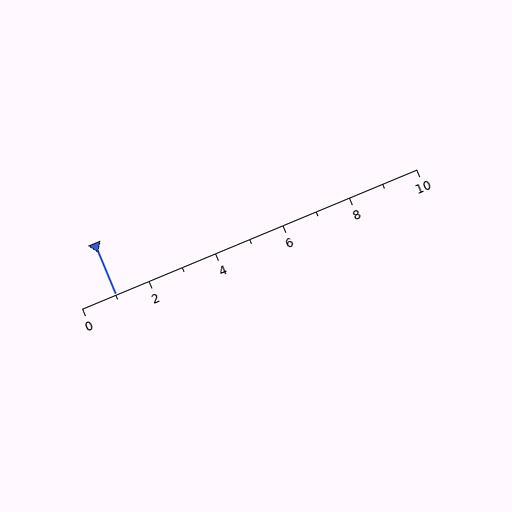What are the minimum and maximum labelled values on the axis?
The axis runs from 0 to 10.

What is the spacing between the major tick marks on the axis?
The major ticks are spaced 2 apart.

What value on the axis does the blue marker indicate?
The marker indicates approximately 1.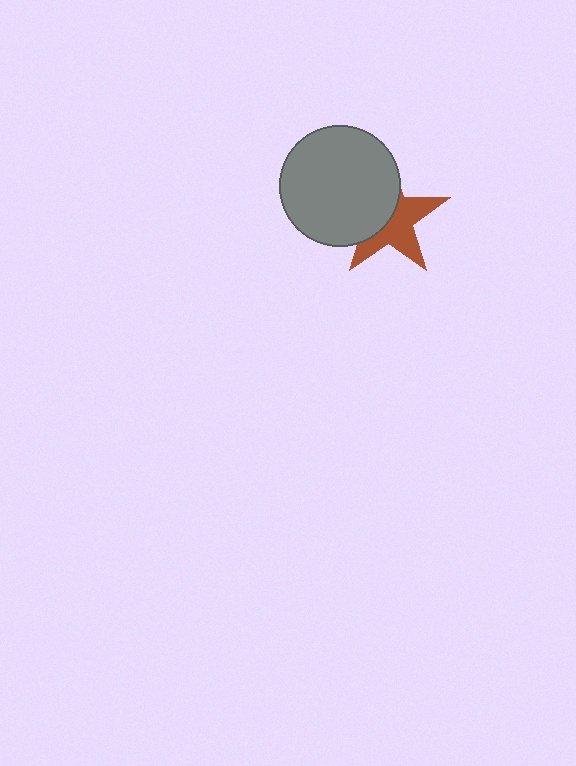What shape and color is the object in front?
The object in front is a gray circle.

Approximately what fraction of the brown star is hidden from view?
Roughly 48% of the brown star is hidden behind the gray circle.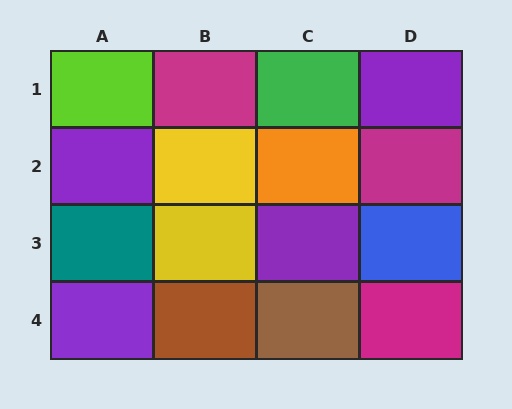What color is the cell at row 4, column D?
Magenta.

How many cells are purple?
4 cells are purple.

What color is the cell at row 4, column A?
Purple.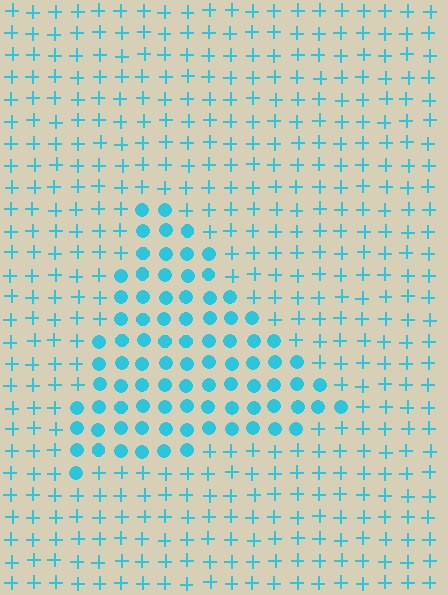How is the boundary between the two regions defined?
The boundary is defined by a change in element shape: circles inside vs. plus signs outside. All elements share the same color and spacing.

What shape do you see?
I see a triangle.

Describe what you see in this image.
The image is filled with small cyan elements arranged in a uniform grid. A triangle-shaped region contains circles, while the surrounding area contains plus signs. The boundary is defined purely by the change in element shape.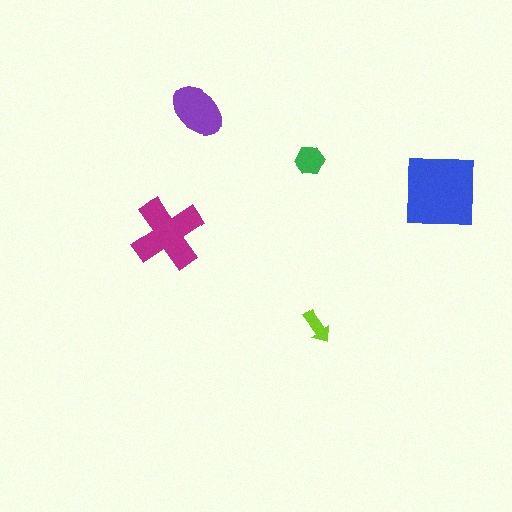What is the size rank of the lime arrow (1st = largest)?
5th.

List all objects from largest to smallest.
The blue square, the magenta cross, the purple ellipse, the green hexagon, the lime arrow.